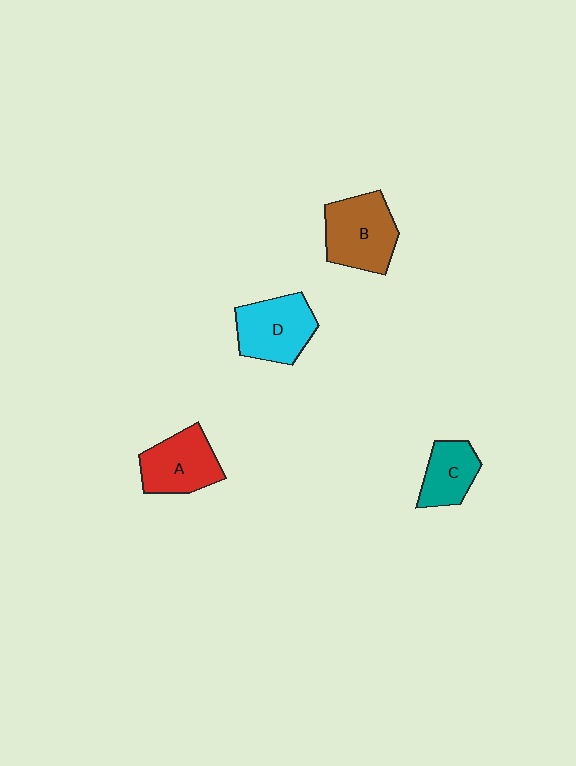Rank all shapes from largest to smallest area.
From largest to smallest: B (brown), D (cyan), A (red), C (teal).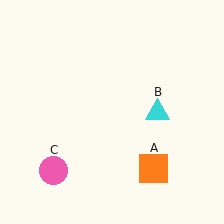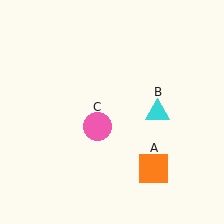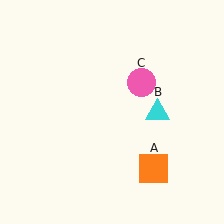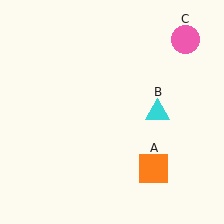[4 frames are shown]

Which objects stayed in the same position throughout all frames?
Orange square (object A) and cyan triangle (object B) remained stationary.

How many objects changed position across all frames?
1 object changed position: pink circle (object C).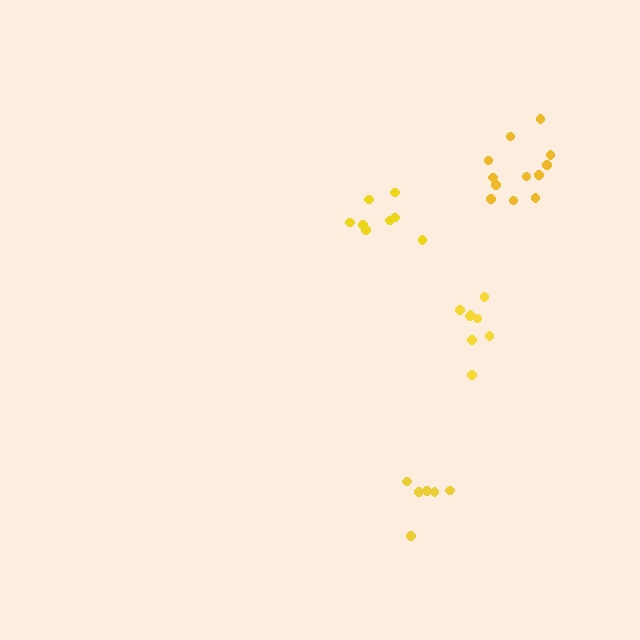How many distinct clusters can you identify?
There are 4 distinct clusters.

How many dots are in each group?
Group 1: 8 dots, Group 2: 12 dots, Group 3: 8 dots, Group 4: 6 dots (34 total).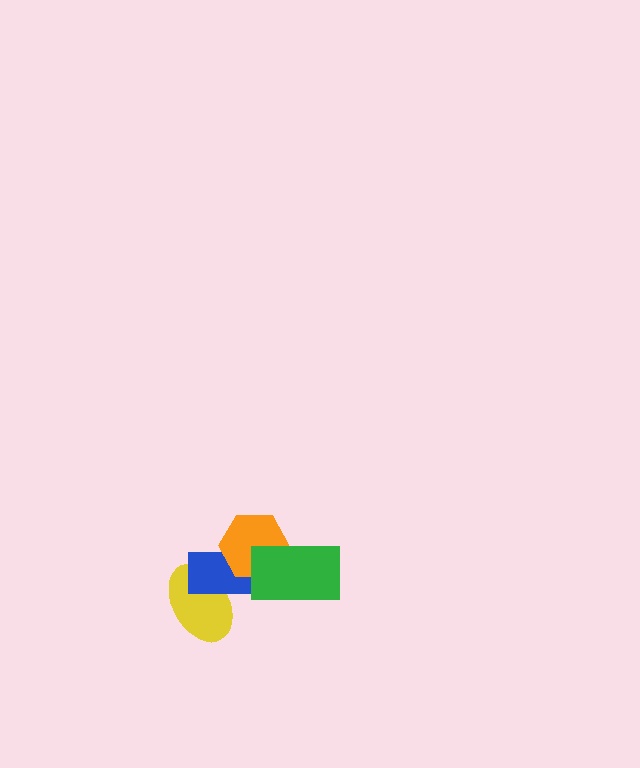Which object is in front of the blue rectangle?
The orange hexagon is in front of the blue rectangle.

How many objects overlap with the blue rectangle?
2 objects overlap with the blue rectangle.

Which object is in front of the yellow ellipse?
The blue rectangle is in front of the yellow ellipse.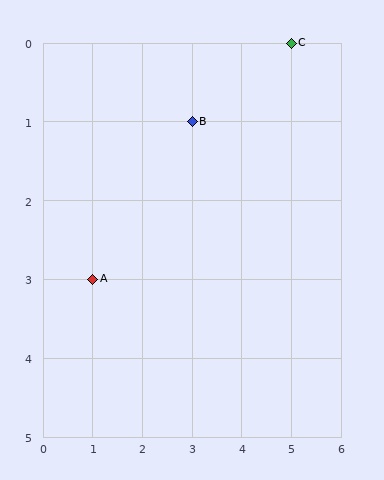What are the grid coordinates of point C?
Point C is at grid coordinates (5, 0).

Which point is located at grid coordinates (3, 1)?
Point B is at (3, 1).